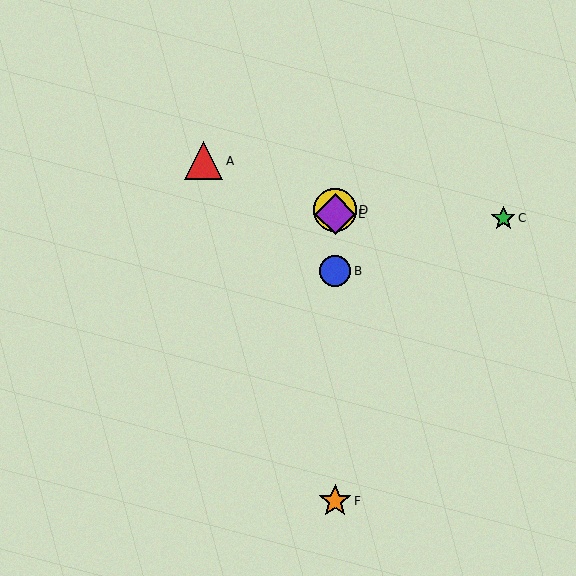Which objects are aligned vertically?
Objects B, D, E, F are aligned vertically.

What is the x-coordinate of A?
Object A is at x≈204.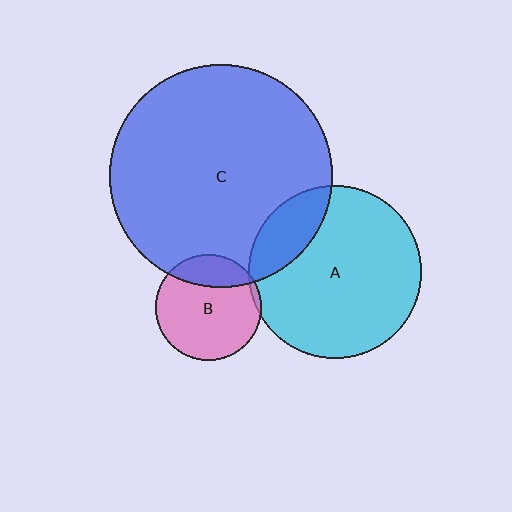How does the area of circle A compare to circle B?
Approximately 2.7 times.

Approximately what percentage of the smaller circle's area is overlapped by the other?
Approximately 20%.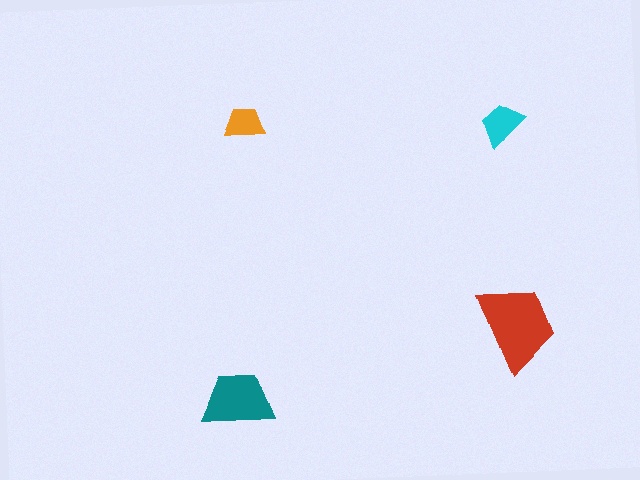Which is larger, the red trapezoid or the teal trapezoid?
The red one.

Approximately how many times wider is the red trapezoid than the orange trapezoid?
About 2 times wider.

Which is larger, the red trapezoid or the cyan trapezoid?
The red one.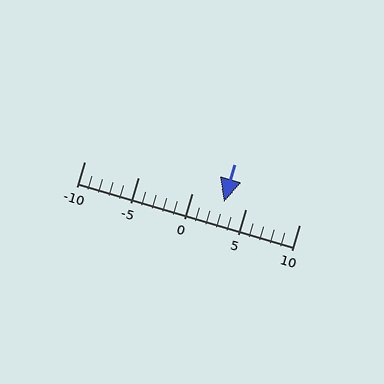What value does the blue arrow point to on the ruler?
The blue arrow points to approximately 3.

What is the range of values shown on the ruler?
The ruler shows values from -10 to 10.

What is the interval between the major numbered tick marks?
The major tick marks are spaced 5 units apart.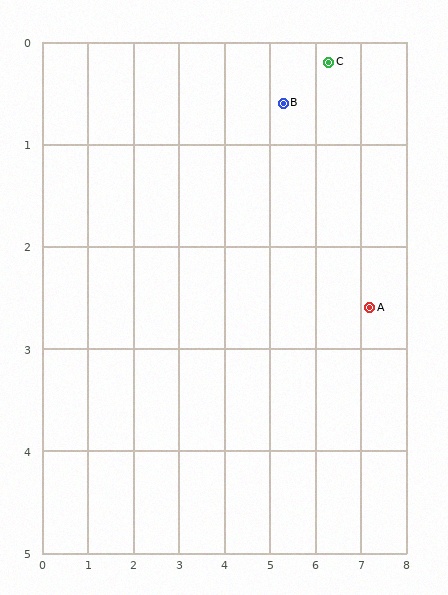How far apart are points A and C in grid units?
Points A and C are about 2.6 grid units apart.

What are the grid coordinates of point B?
Point B is at approximately (5.3, 0.6).